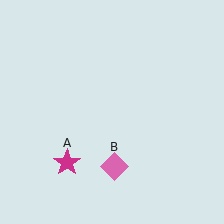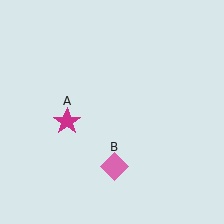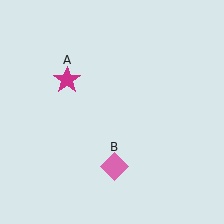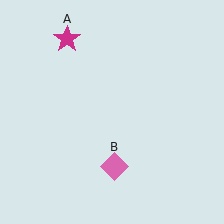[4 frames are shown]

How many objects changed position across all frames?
1 object changed position: magenta star (object A).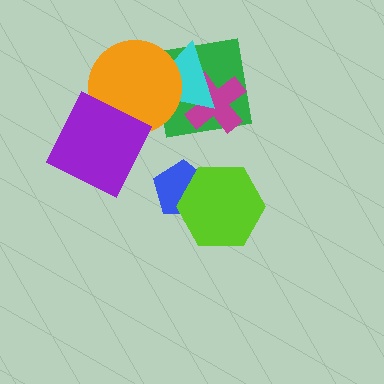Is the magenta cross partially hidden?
Yes, it is partially covered by another shape.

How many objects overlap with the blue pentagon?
1 object overlaps with the blue pentagon.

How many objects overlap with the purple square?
1 object overlaps with the purple square.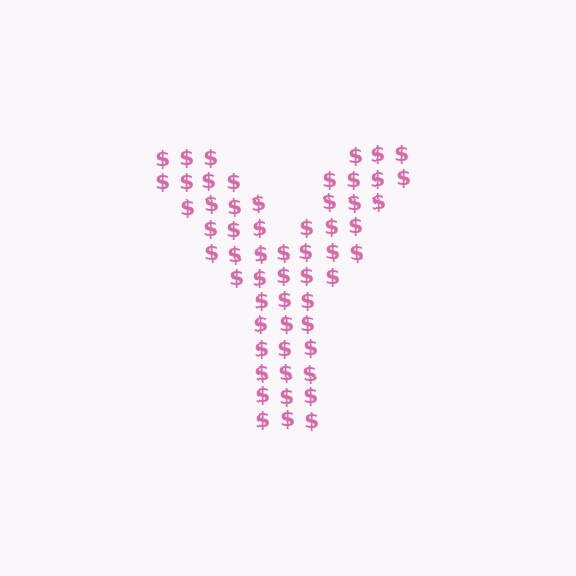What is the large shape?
The large shape is the letter Y.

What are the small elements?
The small elements are dollar signs.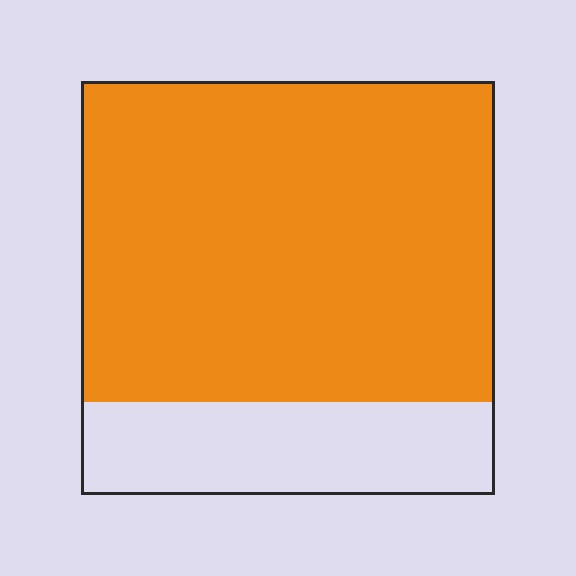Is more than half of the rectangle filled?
Yes.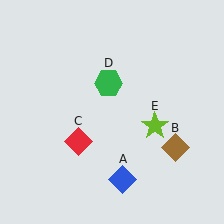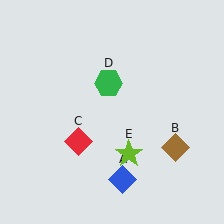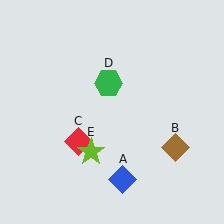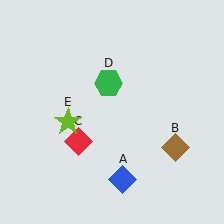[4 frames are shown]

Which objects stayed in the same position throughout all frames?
Blue diamond (object A) and brown diamond (object B) and red diamond (object C) and green hexagon (object D) remained stationary.